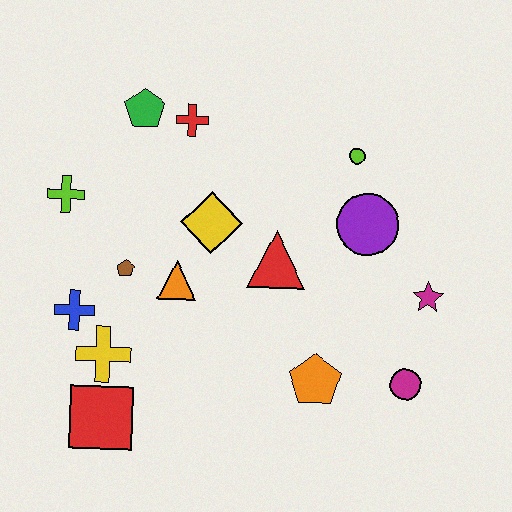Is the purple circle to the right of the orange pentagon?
Yes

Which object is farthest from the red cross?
The magenta circle is farthest from the red cross.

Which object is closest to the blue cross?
The yellow cross is closest to the blue cross.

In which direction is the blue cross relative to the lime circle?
The blue cross is to the left of the lime circle.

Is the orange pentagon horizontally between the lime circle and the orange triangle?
Yes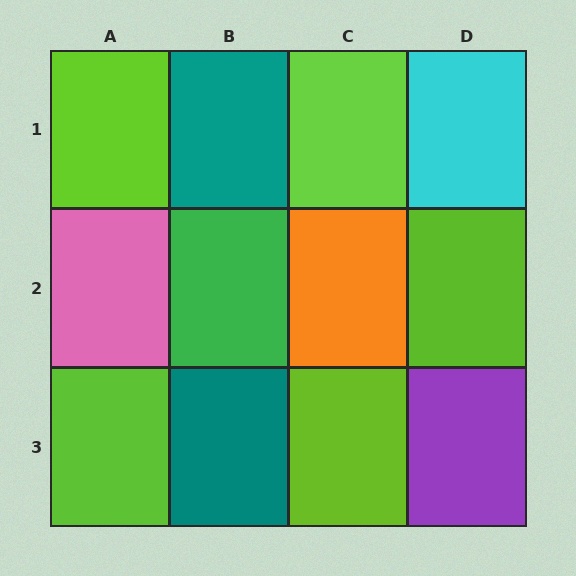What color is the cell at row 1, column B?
Teal.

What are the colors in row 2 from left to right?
Pink, green, orange, lime.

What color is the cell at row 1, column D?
Cyan.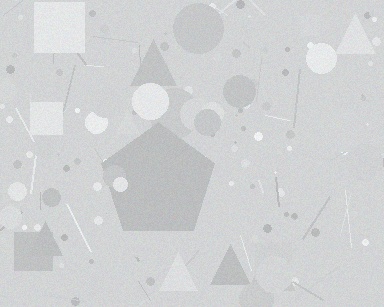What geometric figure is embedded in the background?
A pentagon is embedded in the background.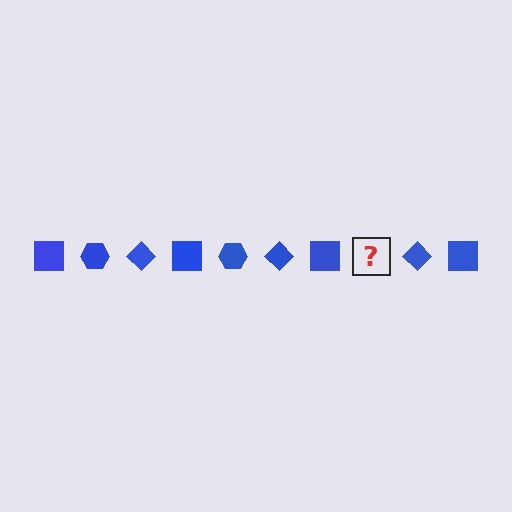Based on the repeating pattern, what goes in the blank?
The blank should be a blue hexagon.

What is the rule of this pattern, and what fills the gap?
The rule is that the pattern cycles through square, hexagon, diamond shapes in blue. The gap should be filled with a blue hexagon.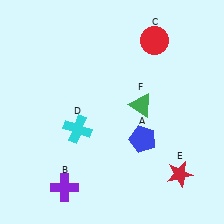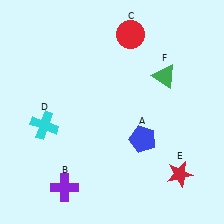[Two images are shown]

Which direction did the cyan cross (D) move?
The cyan cross (D) moved left.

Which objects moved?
The objects that moved are: the red circle (C), the cyan cross (D), the green triangle (F).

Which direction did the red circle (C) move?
The red circle (C) moved left.